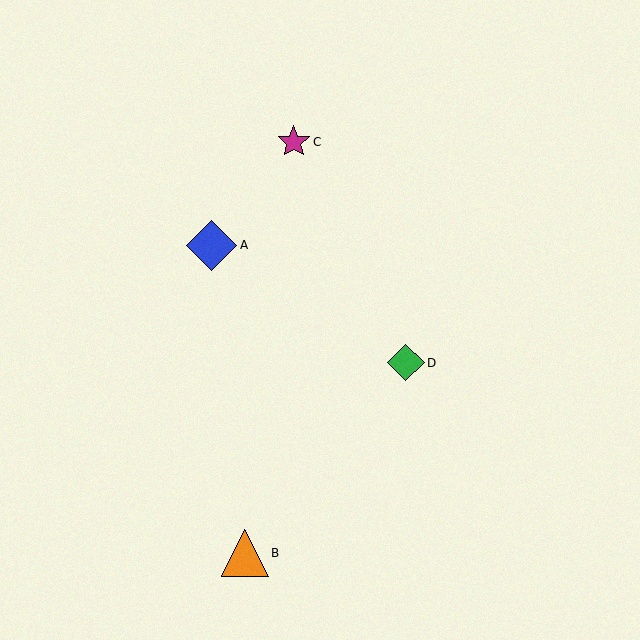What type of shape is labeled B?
Shape B is an orange triangle.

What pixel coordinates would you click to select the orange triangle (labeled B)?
Click at (245, 553) to select the orange triangle B.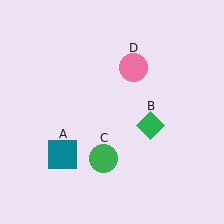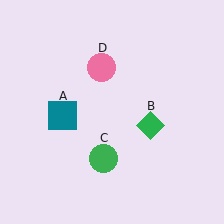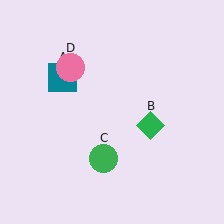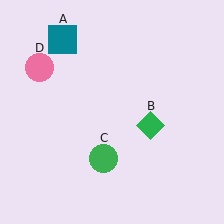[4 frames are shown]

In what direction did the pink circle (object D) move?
The pink circle (object D) moved left.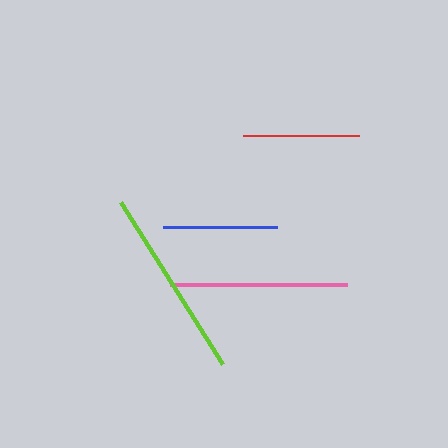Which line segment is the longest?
The lime line is the longest at approximately 192 pixels.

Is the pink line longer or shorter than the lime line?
The lime line is longer than the pink line.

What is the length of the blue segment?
The blue segment is approximately 115 pixels long.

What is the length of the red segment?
The red segment is approximately 116 pixels long.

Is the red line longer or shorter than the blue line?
The red line is longer than the blue line.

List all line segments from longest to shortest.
From longest to shortest: lime, pink, red, blue.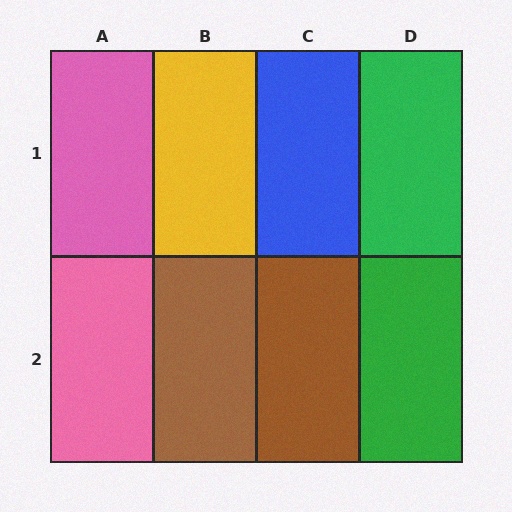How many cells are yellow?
1 cell is yellow.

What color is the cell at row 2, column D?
Green.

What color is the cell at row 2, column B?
Brown.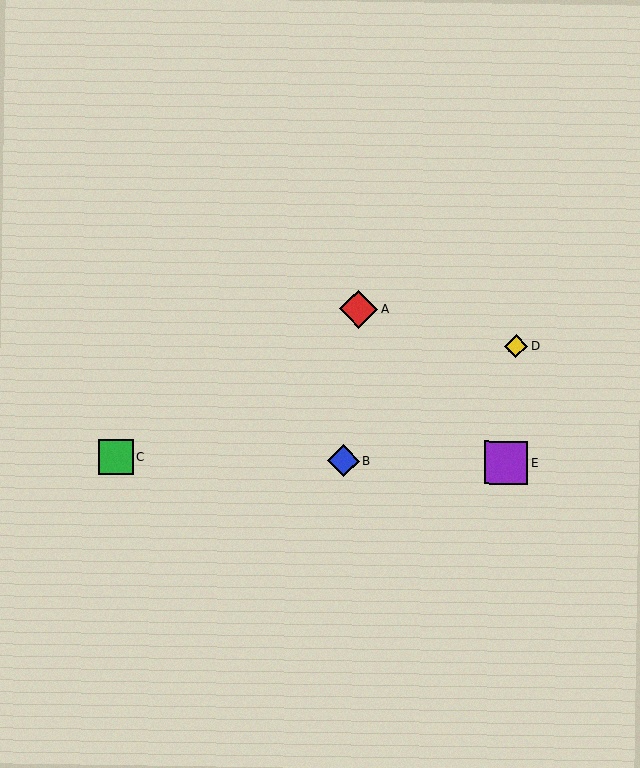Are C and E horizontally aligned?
Yes, both are at y≈457.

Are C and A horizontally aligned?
No, C is at y≈457 and A is at y≈309.